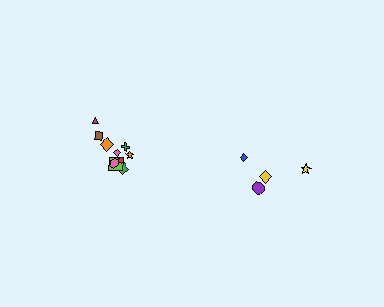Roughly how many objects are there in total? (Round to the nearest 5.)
Roughly 15 objects in total.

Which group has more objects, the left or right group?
The left group.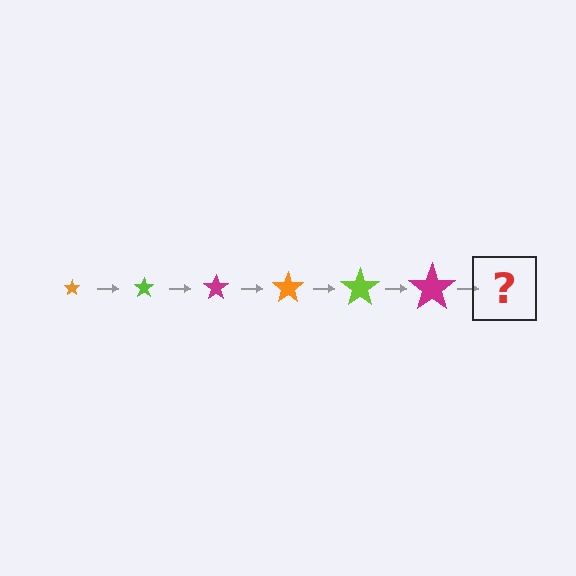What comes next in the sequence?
The next element should be an orange star, larger than the previous one.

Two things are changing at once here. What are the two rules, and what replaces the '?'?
The two rules are that the star grows larger each step and the color cycles through orange, lime, and magenta. The '?' should be an orange star, larger than the previous one.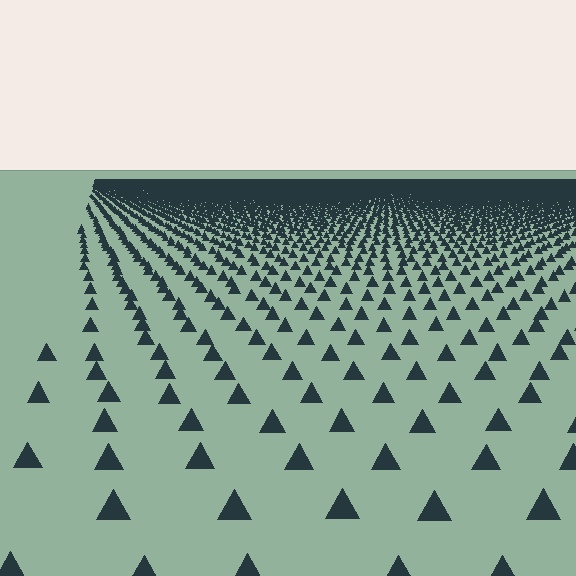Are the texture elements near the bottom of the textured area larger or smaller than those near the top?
Larger. Near the bottom, elements are closer to the viewer and appear at a bigger on-screen size.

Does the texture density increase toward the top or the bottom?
Density increases toward the top.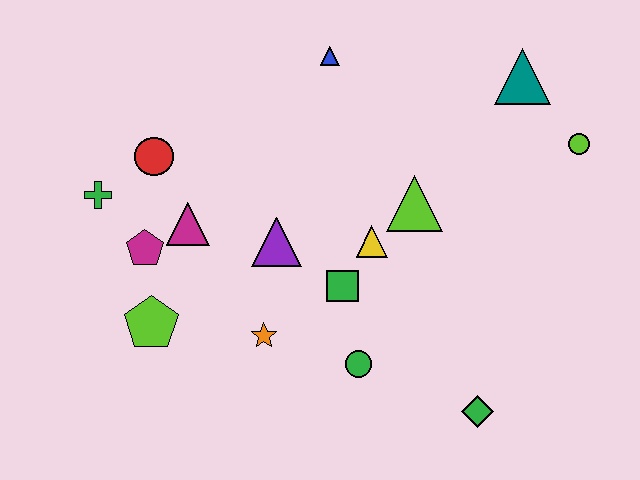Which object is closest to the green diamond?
The green circle is closest to the green diamond.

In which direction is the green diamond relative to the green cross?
The green diamond is to the right of the green cross.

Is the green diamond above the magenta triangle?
No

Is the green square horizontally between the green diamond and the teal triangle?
No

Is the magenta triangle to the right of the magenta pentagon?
Yes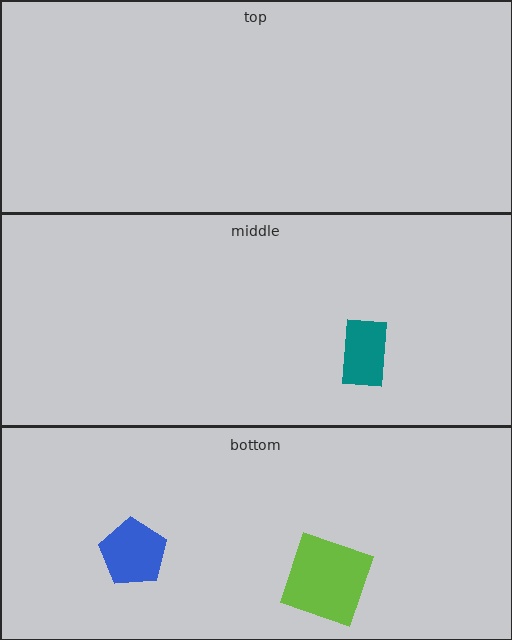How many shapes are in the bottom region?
2.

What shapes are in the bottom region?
The blue pentagon, the lime square.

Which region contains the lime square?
The bottom region.